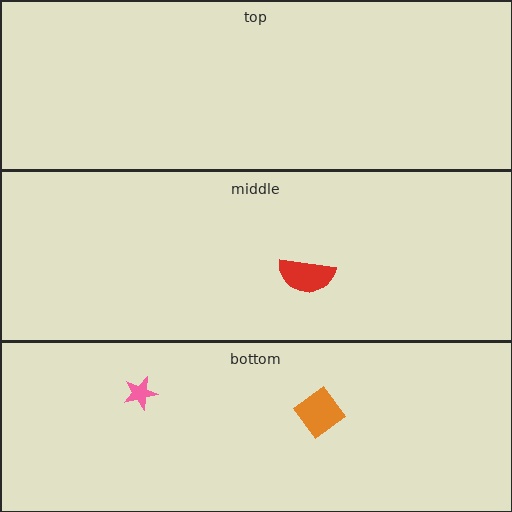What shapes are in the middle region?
The red semicircle.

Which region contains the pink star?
The bottom region.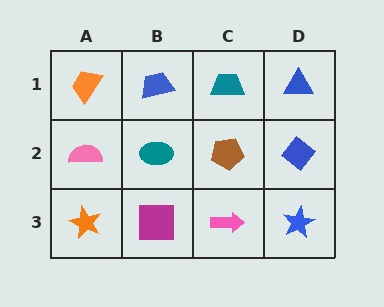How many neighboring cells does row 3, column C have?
3.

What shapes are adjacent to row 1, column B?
A teal ellipse (row 2, column B), an orange trapezoid (row 1, column A), a teal trapezoid (row 1, column C).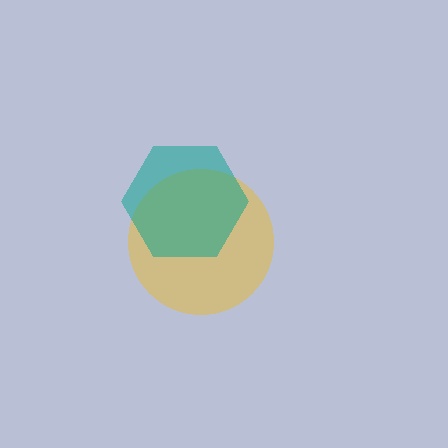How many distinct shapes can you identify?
There are 2 distinct shapes: a yellow circle, a teal hexagon.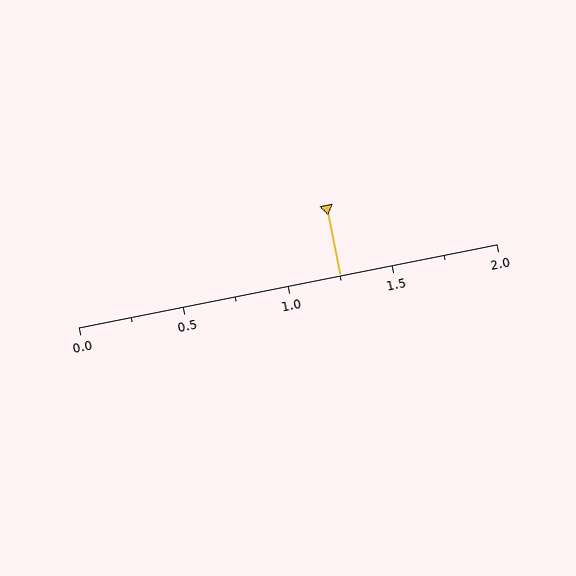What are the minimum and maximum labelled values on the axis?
The axis runs from 0.0 to 2.0.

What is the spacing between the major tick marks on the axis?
The major ticks are spaced 0.5 apart.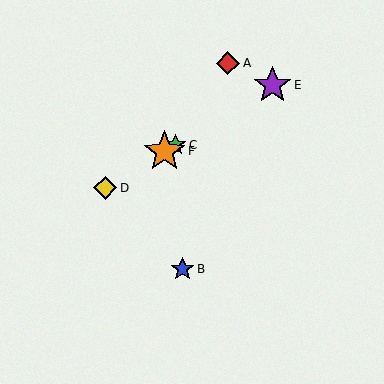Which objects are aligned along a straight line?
Objects C, D, E, F are aligned along a straight line.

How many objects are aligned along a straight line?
4 objects (C, D, E, F) are aligned along a straight line.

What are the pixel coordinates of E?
Object E is at (273, 85).